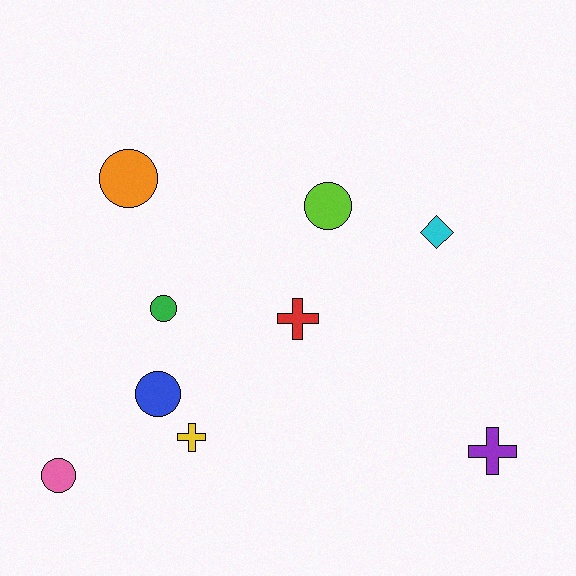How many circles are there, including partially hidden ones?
There are 5 circles.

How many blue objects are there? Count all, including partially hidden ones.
There is 1 blue object.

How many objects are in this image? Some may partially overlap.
There are 9 objects.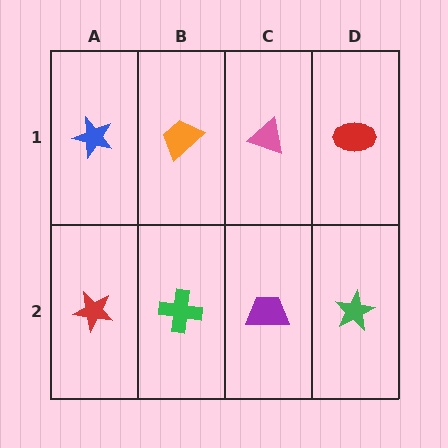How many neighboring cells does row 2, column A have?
2.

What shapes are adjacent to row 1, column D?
A green star (row 2, column D), a pink triangle (row 1, column C).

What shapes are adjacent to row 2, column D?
A red ellipse (row 1, column D), a purple trapezoid (row 2, column C).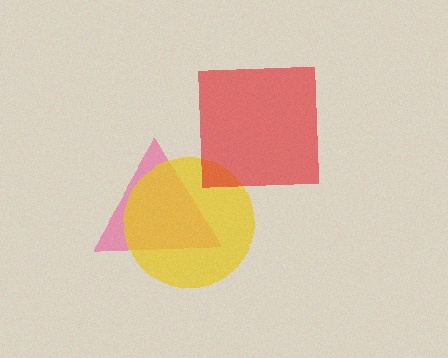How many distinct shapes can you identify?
There are 3 distinct shapes: a pink triangle, a yellow circle, a red square.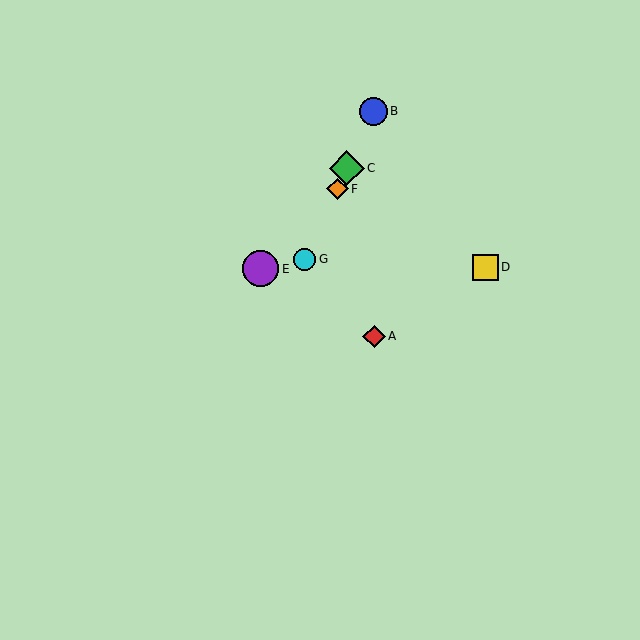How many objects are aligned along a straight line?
4 objects (B, C, F, G) are aligned along a straight line.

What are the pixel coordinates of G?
Object G is at (305, 260).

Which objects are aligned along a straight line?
Objects B, C, F, G are aligned along a straight line.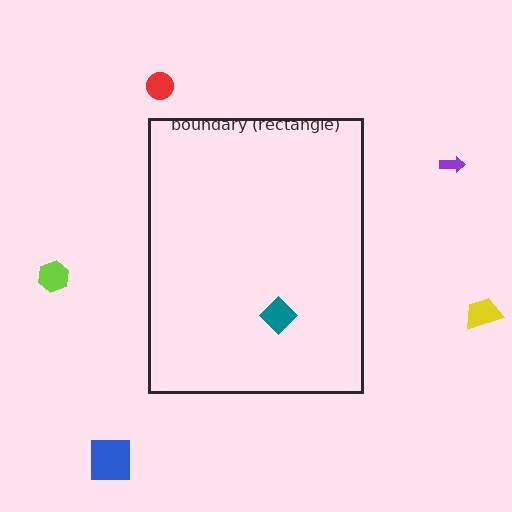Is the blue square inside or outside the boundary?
Outside.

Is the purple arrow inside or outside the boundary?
Outside.